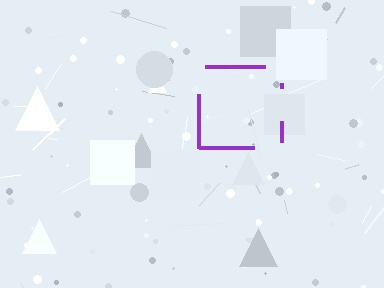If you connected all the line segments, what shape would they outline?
They would outline a square.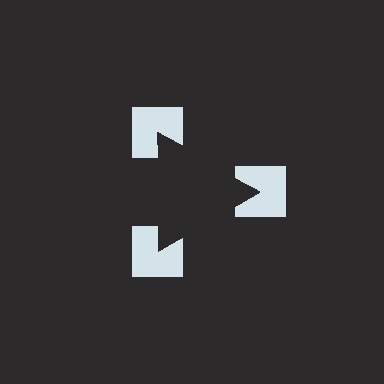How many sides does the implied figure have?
3 sides.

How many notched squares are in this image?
There are 3 — one at each vertex of the illusory triangle.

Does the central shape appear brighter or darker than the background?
It typically appears slightly darker than the background, even though no actual brightness change is drawn.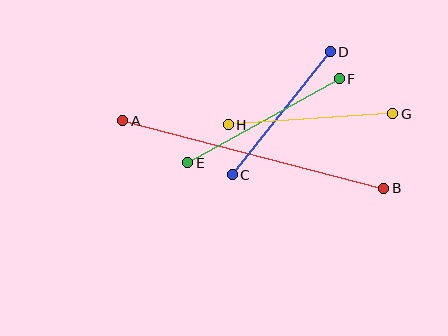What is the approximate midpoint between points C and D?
The midpoint is at approximately (281, 113) pixels.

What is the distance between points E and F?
The distance is approximately 173 pixels.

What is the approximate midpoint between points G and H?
The midpoint is at approximately (311, 119) pixels.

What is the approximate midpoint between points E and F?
The midpoint is at approximately (263, 121) pixels.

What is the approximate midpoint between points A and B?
The midpoint is at approximately (253, 155) pixels.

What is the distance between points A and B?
The distance is approximately 269 pixels.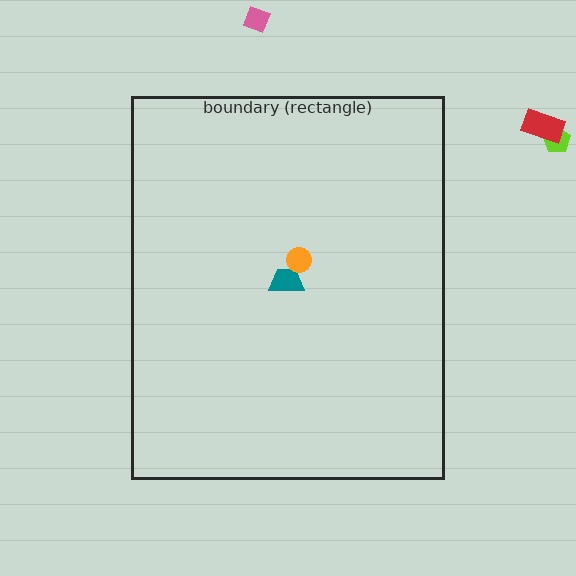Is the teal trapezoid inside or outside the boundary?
Inside.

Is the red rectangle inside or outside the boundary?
Outside.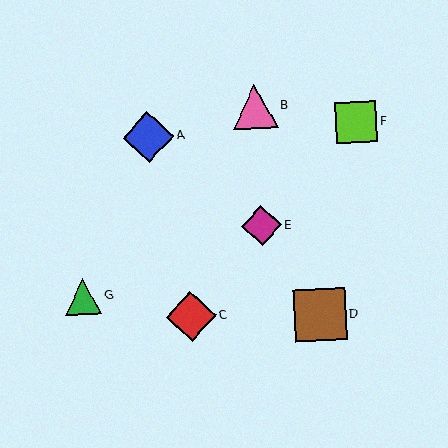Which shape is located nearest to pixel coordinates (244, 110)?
The pink triangle (labeled B) at (255, 107) is nearest to that location.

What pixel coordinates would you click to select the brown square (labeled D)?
Click at (320, 315) to select the brown square D.